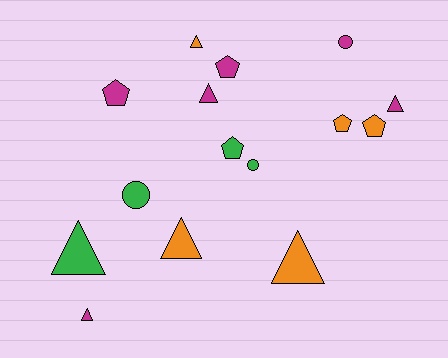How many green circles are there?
There are 2 green circles.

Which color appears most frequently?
Magenta, with 6 objects.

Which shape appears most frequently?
Triangle, with 7 objects.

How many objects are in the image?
There are 15 objects.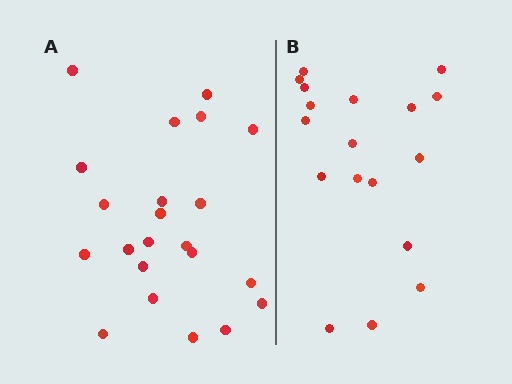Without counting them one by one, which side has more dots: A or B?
Region A (the left region) has more dots.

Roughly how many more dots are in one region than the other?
Region A has about 4 more dots than region B.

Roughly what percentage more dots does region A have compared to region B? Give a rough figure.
About 20% more.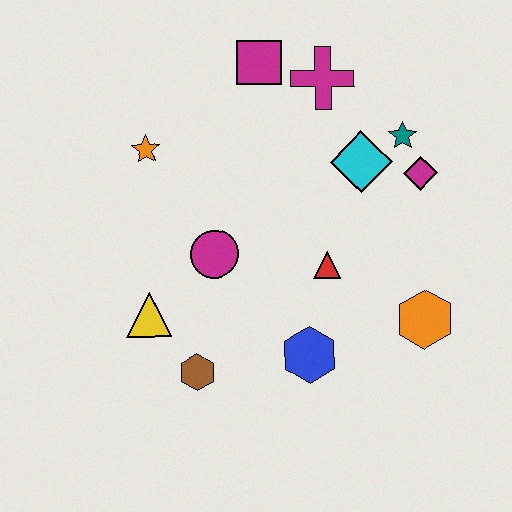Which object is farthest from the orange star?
The orange hexagon is farthest from the orange star.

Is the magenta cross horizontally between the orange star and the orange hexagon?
Yes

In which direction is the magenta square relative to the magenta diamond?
The magenta square is to the left of the magenta diamond.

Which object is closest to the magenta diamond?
The teal star is closest to the magenta diamond.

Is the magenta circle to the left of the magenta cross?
Yes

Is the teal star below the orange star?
No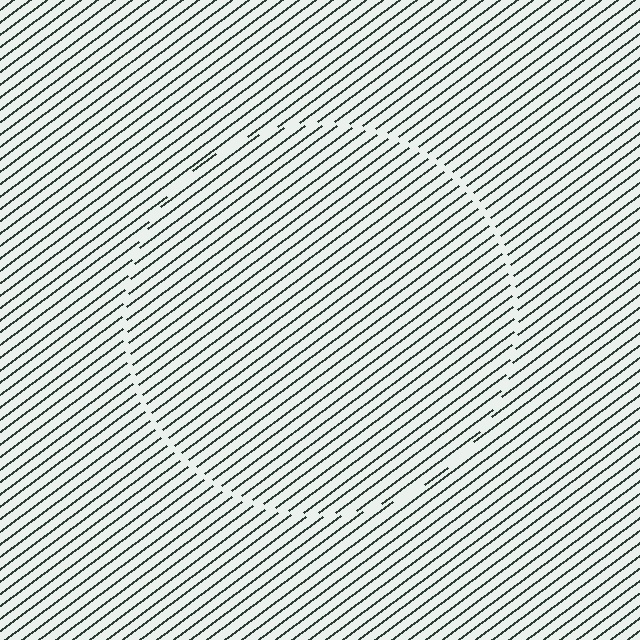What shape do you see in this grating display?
An illusory circle. The interior of the shape contains the same grating, shifted by half a period — the contour is defined by the phase discontinuity where line-ends from the inner and outer gratings abut.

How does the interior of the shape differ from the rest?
The interior of the shape contains the same grating, shifted by half a period — the contour is defined by the phase discontinuity where line-ends from the inner and outer gratings abut.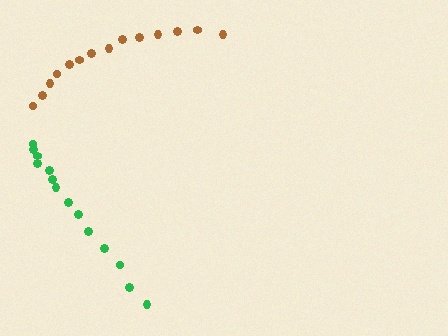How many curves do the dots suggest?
There are 2 distinct paths.